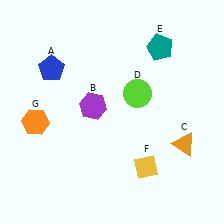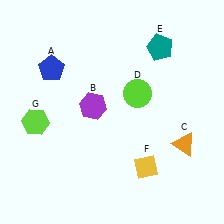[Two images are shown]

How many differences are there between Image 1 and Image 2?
There is 1 difference between the two images.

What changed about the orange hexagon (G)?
In Image 1, G is orange. In Image 2, it changed to lime.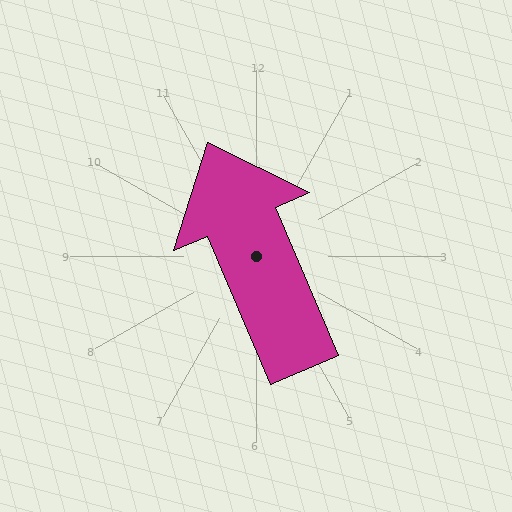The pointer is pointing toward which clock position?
Roughly 11 o'clock.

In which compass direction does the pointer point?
Northwest.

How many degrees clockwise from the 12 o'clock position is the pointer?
Approximately 337 degrees.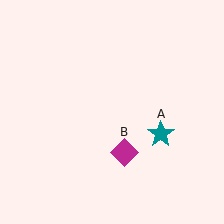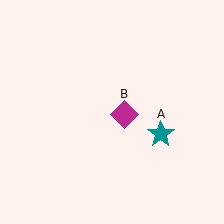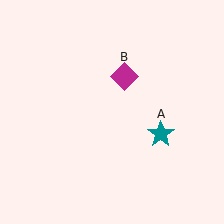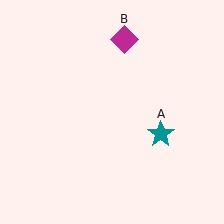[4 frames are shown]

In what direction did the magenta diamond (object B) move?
The magenta diamond (object B) moved up.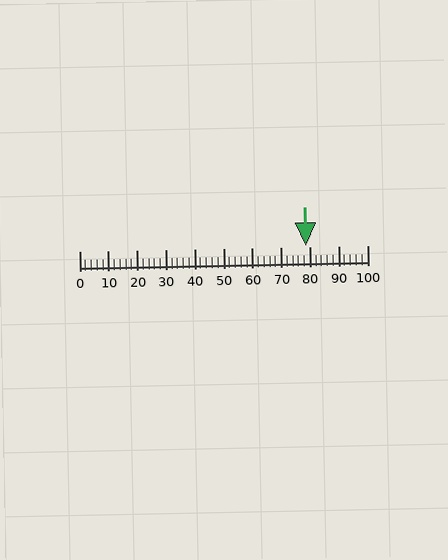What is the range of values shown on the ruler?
The ruler shows values from 0 to 100.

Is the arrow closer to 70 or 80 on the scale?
The arrow is closer to 80.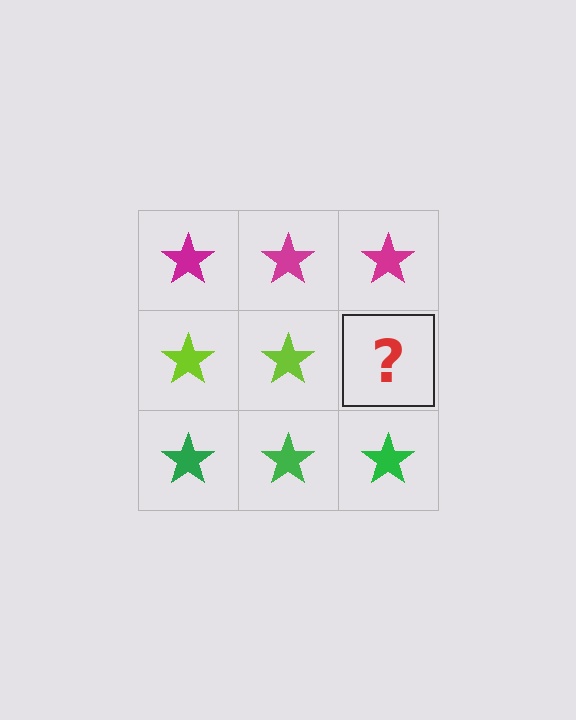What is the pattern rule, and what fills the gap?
The rule is that each row has a consistent color. The gap should be filled with a lime star.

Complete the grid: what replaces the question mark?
The question mark should be replaced with a lime star.